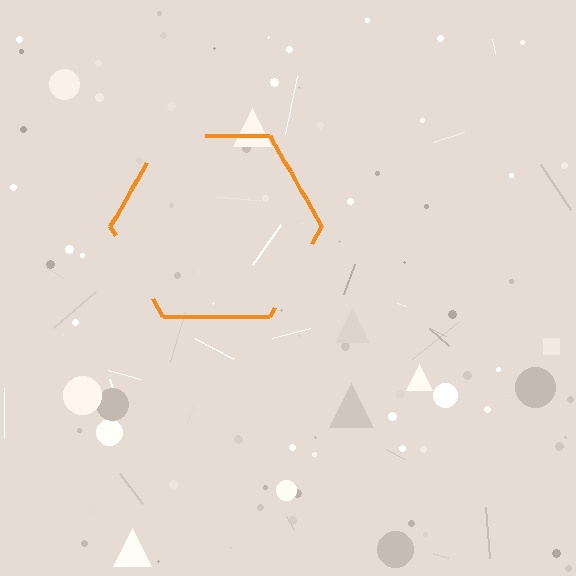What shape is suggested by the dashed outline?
The dashed outline suggests a hexagon.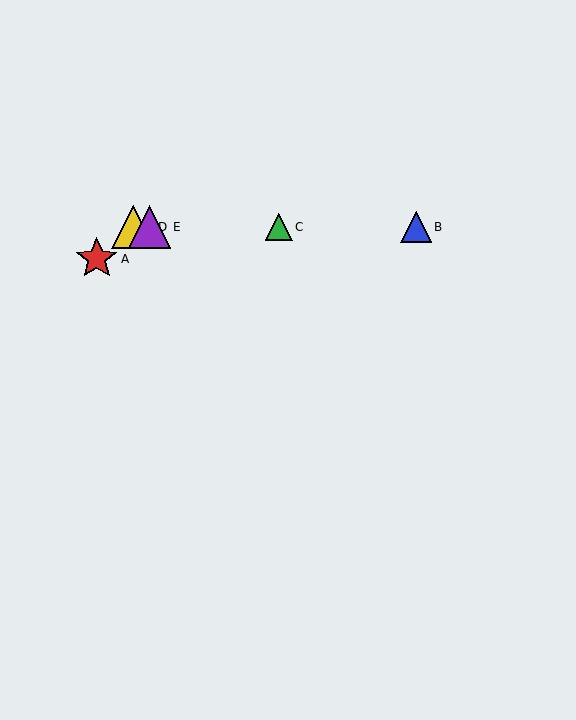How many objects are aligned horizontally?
4 objects (B, C, D, E) are aligned horizontally.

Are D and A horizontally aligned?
No, D is at y≈227 and A is at y≈259.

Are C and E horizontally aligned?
Yes, both are at y≈227.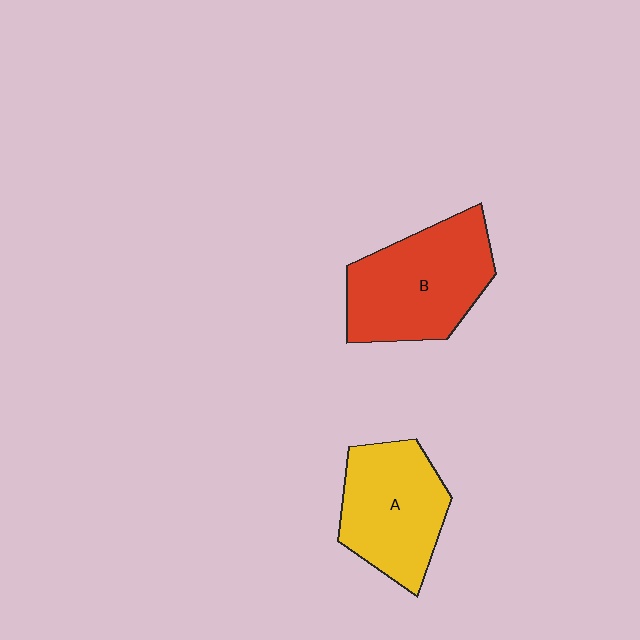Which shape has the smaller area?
Shape A (yellow).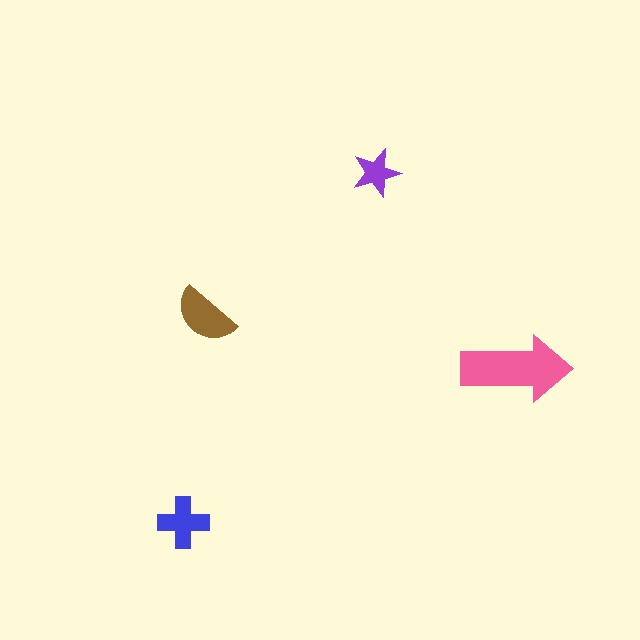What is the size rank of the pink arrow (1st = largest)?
1st.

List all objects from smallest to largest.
The purple star, the blue cross, the brown semicircle, the pink arrow.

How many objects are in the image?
There are 4 objects in the image.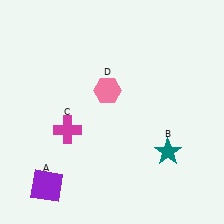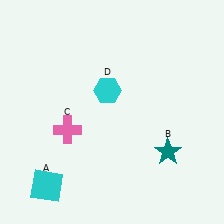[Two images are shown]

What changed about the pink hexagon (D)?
In Image 1, D is pink. In Image 2, it changed to cyan.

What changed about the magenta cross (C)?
In Image 1, C is magenta. In Image 2, it changed to pink.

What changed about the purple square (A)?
In Image 1, A is purple. In Image 2, it changed to cyan.